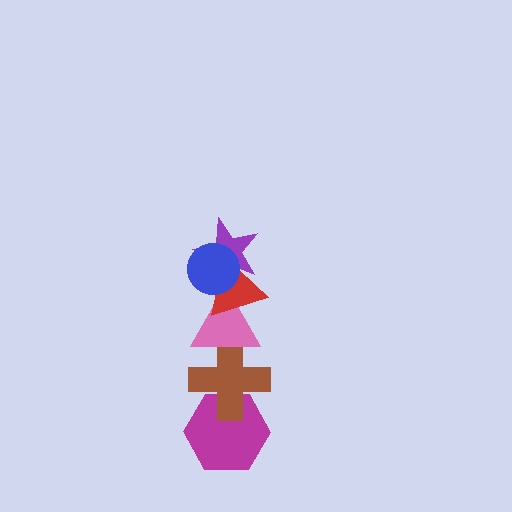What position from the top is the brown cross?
The brown cross is 5th from the top.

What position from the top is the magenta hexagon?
The magenta hexagon is 6th from the top.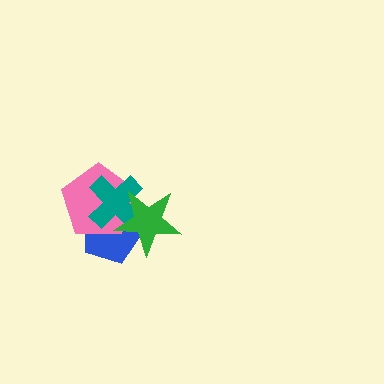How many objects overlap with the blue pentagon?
3 objects overlap with the blue pentagon.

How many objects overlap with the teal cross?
3 objects overlap with the teal cross.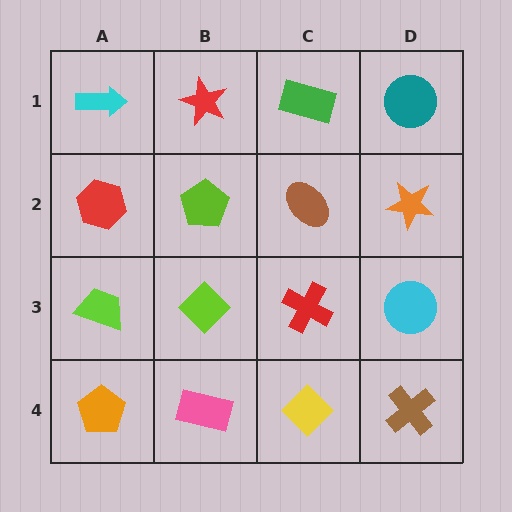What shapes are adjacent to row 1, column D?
An orange star (row 2, column D), a green rectangle (row 1, column C).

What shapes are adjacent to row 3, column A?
A red hexagon (row 2, column A), an orange pentagon (row 4, column A), a lime diamond (row 3, column B).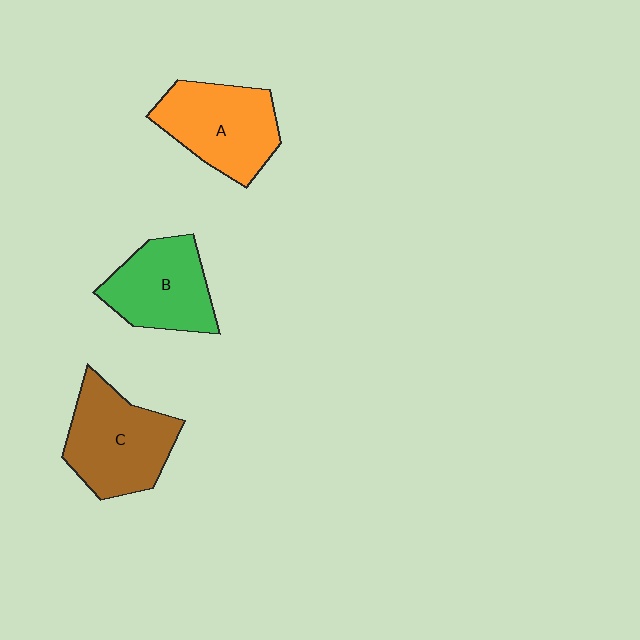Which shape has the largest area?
Shape C (brown).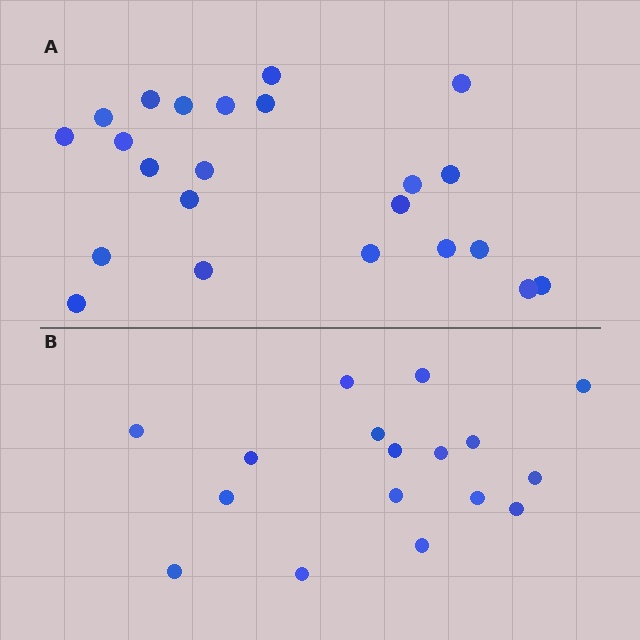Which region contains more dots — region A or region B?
Region A (the top region) has more dots.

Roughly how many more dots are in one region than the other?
Region A has about 6 more dots than region B.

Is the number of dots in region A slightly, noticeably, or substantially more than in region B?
Region A has noticeably more, but not dramatically so. The ratio is roughly 1.4 to 1.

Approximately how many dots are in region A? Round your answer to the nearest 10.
About 20 dots. (The exact count is 23, which rounds to 20.)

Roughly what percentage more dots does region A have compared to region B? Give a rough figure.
About 35% more.